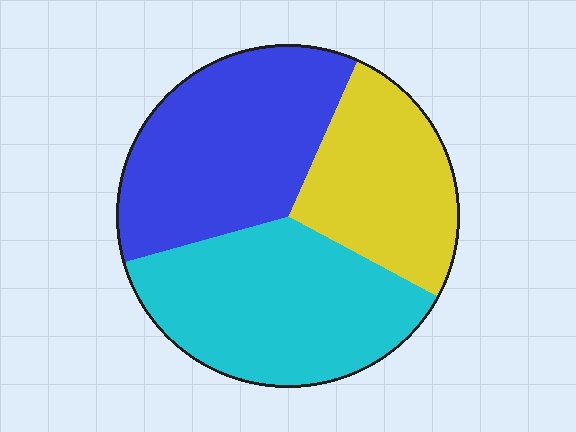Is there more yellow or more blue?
Blue.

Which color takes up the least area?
Yellow, at roughly 25%.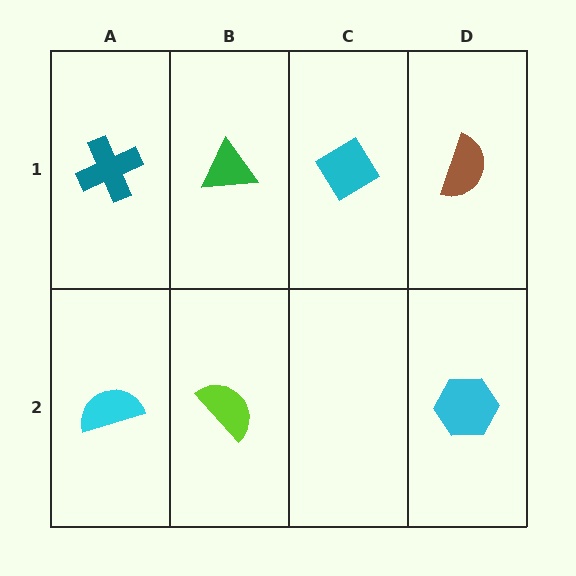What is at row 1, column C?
A cyan diamond.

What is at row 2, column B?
A lime semicircle.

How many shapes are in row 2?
3 shapes.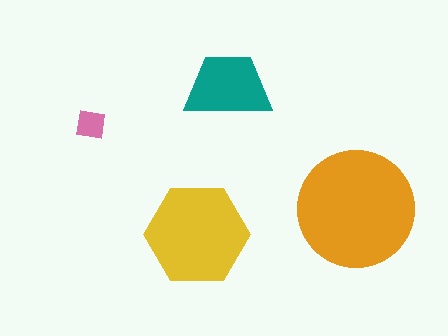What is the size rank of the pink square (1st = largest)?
4th.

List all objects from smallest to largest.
The pink square, the teal trapezoid, the yellow hexagon, the orange circle.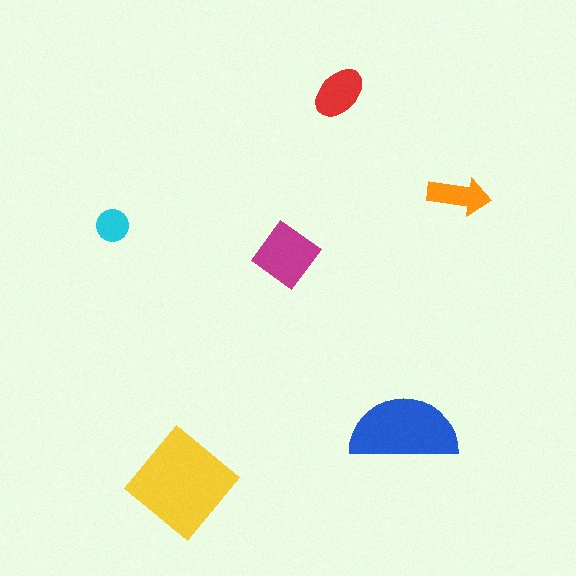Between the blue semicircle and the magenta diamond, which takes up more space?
The blue semicircle.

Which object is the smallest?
The cyan circle.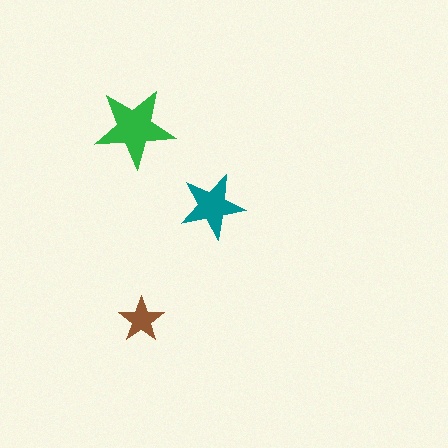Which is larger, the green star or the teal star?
The green one.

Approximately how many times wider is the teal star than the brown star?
About 1.5 times wider.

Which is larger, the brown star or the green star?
The green one.